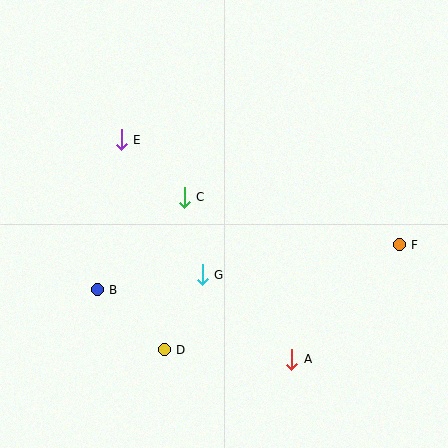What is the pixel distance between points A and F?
The distance between A and F is 157 pixels.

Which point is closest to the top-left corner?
Point E is closest to the top-left corner.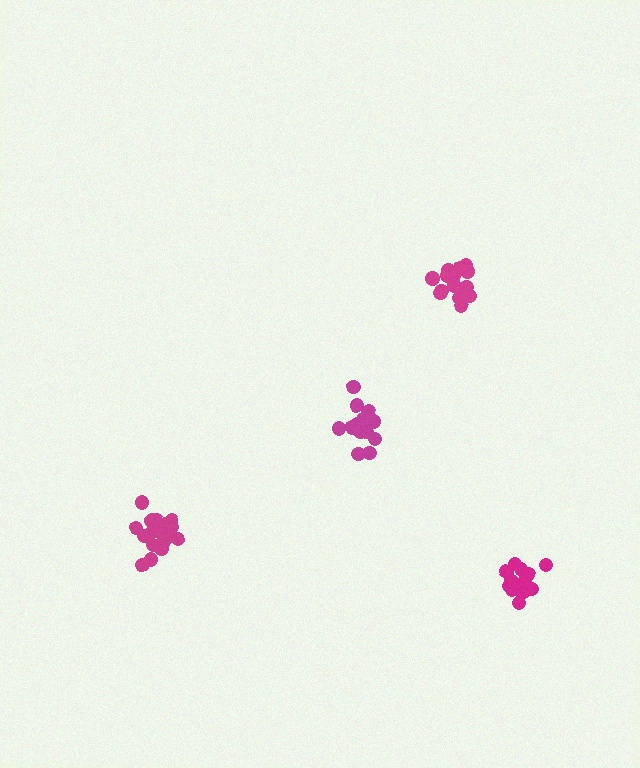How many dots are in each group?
Group 1: 20 dots, Group 2: 16 dots, Group 3: 14 dots, Group 4: 14 dots (64 total).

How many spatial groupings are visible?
There are 4 spatial groupings.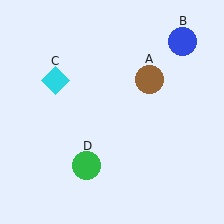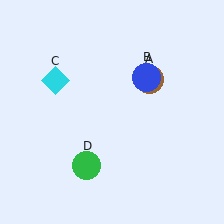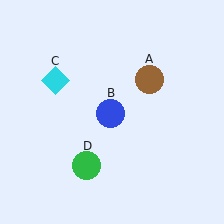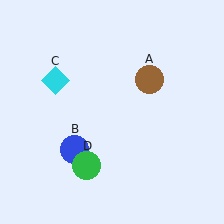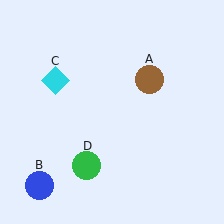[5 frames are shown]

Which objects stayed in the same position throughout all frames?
Brown circle (object A) and cyan diamond (object C) and green circle (object D) remained stationary.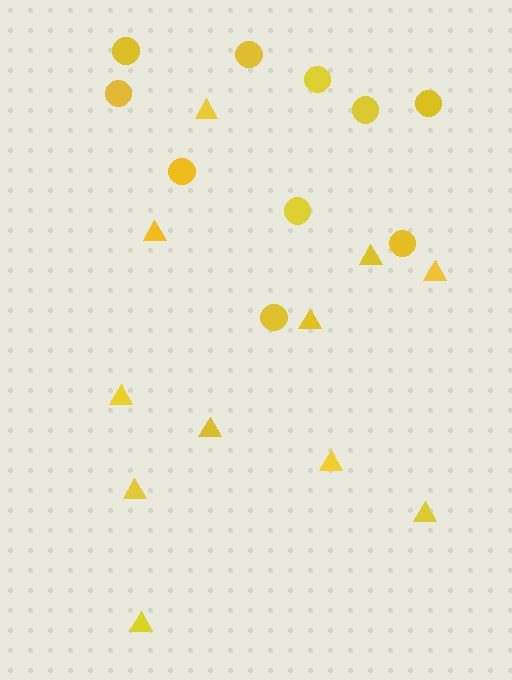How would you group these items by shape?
There are 2 groups: one group of triangles (11) and one group of circles (10).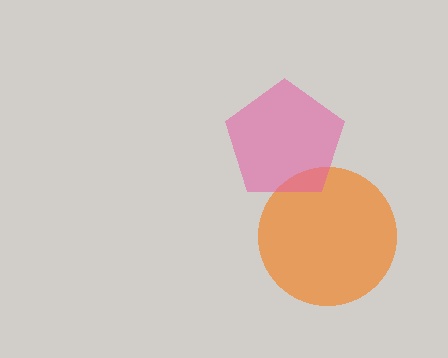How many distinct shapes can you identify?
There are 2 distinct shapes: an orange circle, a pink pentagon.